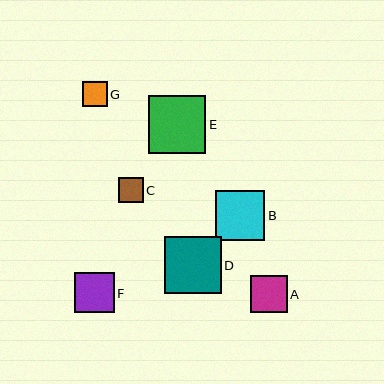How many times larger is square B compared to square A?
Square B is approximately 1.4 times the size of square A.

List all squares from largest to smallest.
From largest to smallest: E, D, B, F, A, G, C.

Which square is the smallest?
Square C is the smallest with a size of approximately 24 pixels.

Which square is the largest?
Square E is the largest with a size of approximately 57 pixels.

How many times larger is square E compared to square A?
Square E is approximately 1.6 times the size of square A.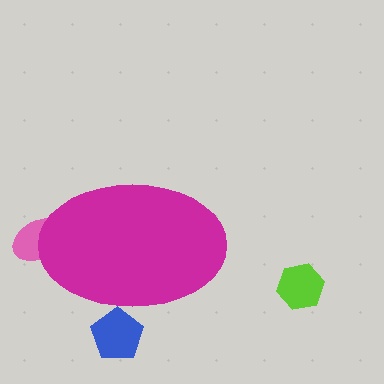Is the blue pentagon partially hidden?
Yes, the blue pentagon is partially hidden behind the magenta ellipse.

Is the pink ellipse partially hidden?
Yes, the pink ellipse is partially hidden behind the magenta ellipse.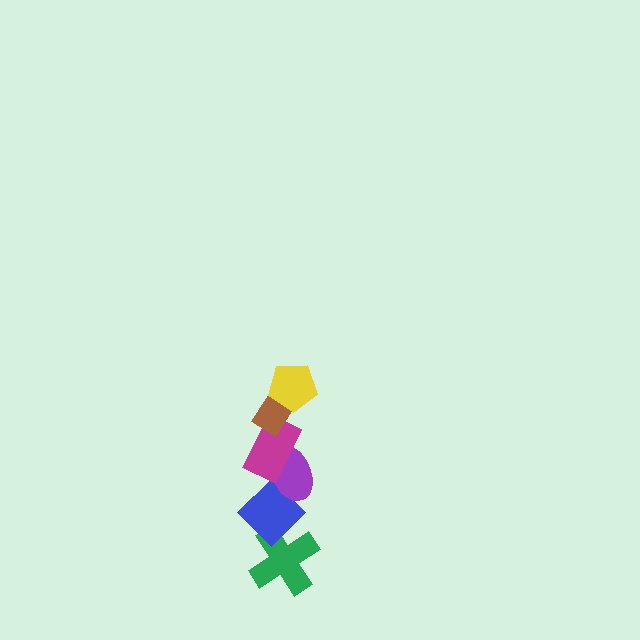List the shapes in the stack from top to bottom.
From top to bottom: the yellow pentagon, the brown rectangle, the magenta rectangle, the purple ellipse, the blue diamond, the green cross.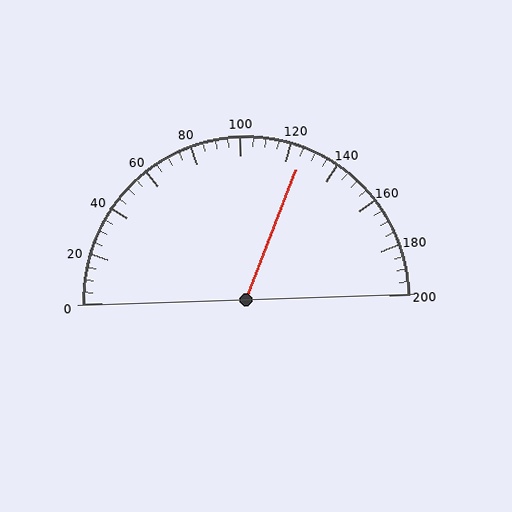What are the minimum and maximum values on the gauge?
The gauge ranges from 0 to 200.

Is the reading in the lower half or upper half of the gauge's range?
The reading is in the upper half of the range (0 to 200).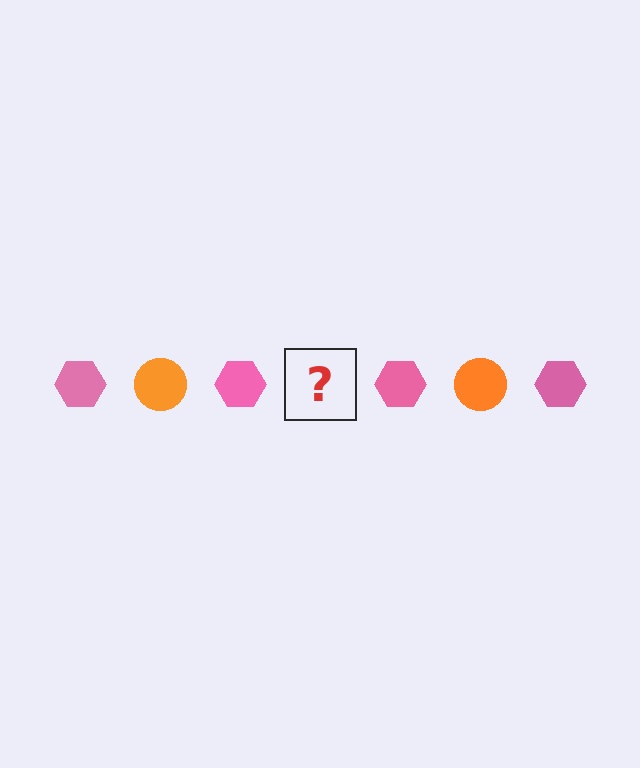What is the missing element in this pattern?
The missing element is an orange circle.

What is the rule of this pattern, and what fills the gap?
The rule is that the pattern alternates between pink hexagon and orange circle. The gap should be filled with an orange circle.